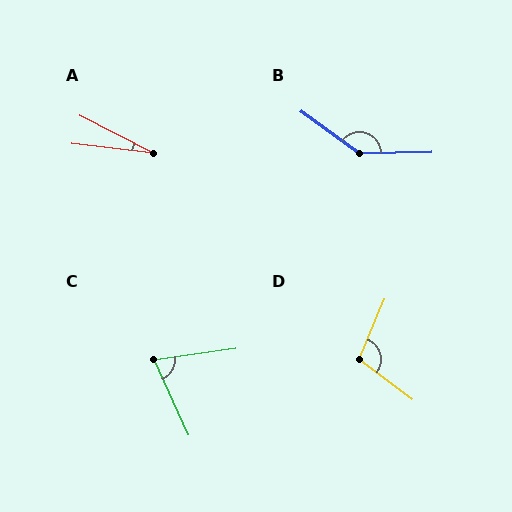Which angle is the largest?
B, at approximately 142 degrees.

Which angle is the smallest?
A, at approximately 20 degrees.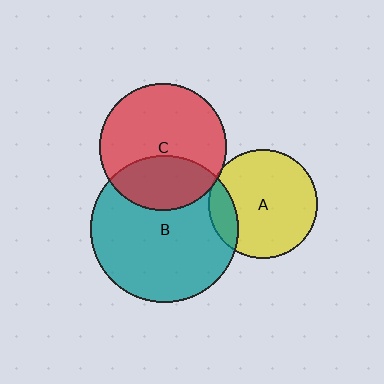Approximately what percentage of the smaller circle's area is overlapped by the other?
Approximately 35%.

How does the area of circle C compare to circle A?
Approximately 1.3 times.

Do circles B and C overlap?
Yes.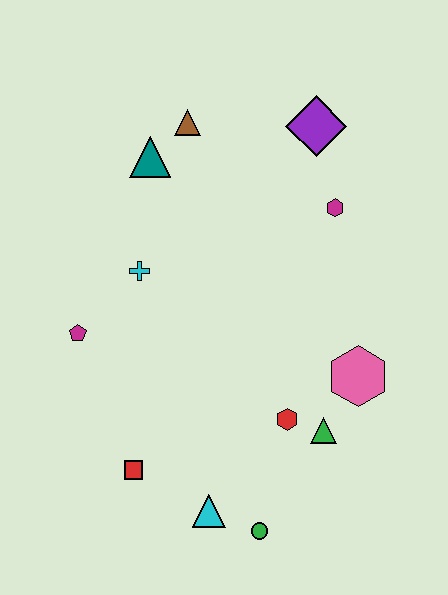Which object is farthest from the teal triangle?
The green circle is farthest from the teal triangle.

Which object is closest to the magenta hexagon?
The purple diamond is closest to the magenta hexagon.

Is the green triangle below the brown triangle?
Yes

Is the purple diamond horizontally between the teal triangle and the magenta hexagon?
Yes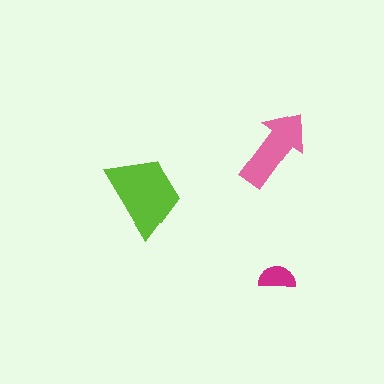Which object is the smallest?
The magenta semicircle.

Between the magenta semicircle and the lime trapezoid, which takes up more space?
The lime trapezoid.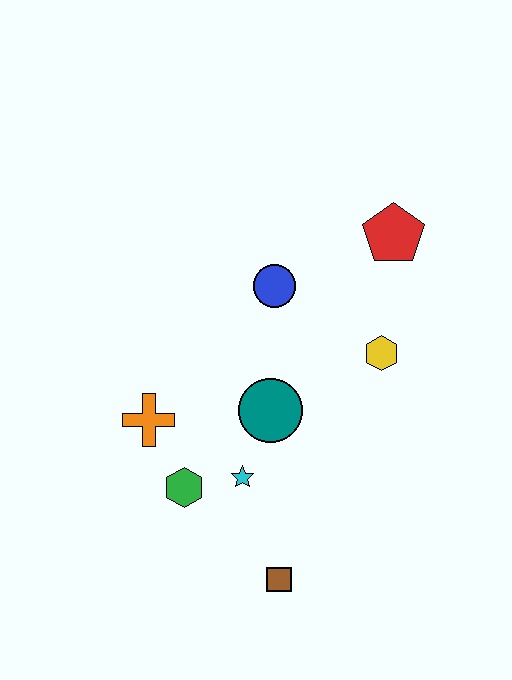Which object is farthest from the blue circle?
The brown square is farthest from the blue circle.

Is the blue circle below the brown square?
No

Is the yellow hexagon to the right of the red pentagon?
No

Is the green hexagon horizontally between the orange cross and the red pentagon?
Yes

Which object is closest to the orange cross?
The green hexagon is closest to the orange cross.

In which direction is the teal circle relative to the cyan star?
The teal circle is above the cyan star.